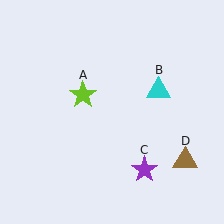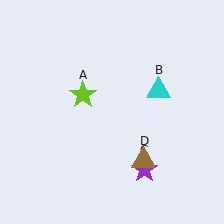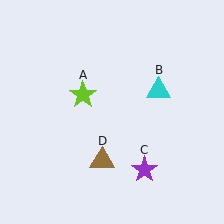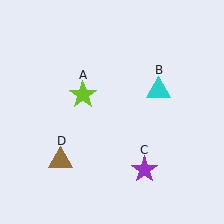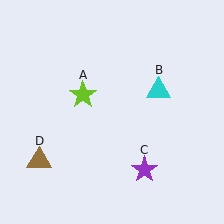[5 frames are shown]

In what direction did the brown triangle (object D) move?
The brown triangle (object D) moved left.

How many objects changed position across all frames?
1 object changed position: brown triangle (object D).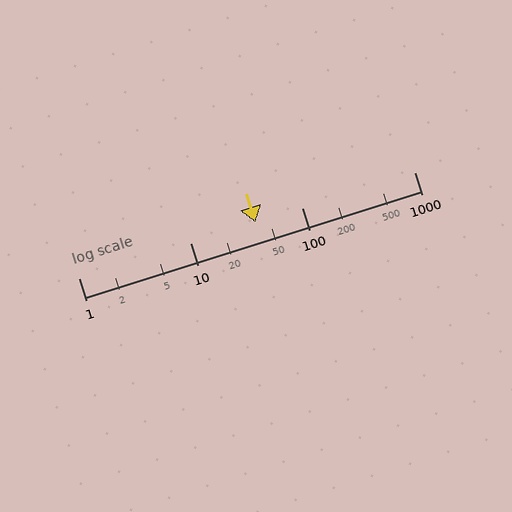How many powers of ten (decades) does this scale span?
The scale spans 3 decades, from 1 to 1000.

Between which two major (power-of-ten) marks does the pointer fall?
The pointer is between 10 and 100.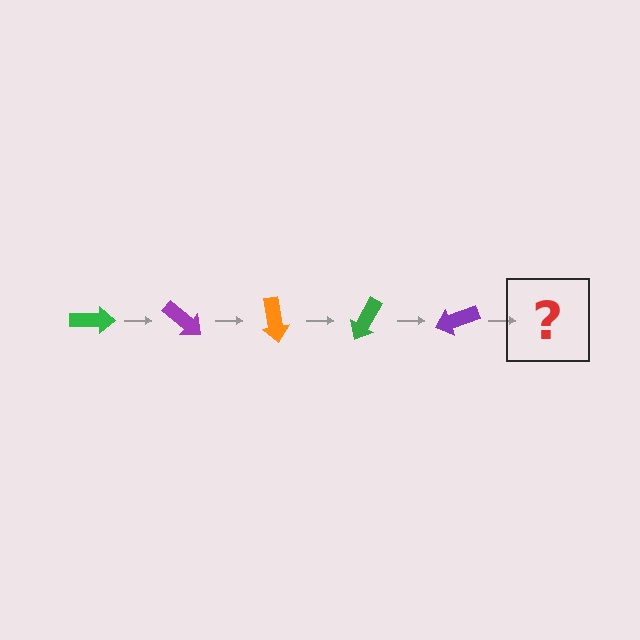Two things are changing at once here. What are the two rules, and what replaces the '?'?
The two rules are that it rotates 40 degrees each step and the color cycles through green, purple, and orange. The '?' should be an orange arrow, rotated 200 degrees from the start.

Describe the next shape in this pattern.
It should be an orange arrow, rotated 200 degrees from the start.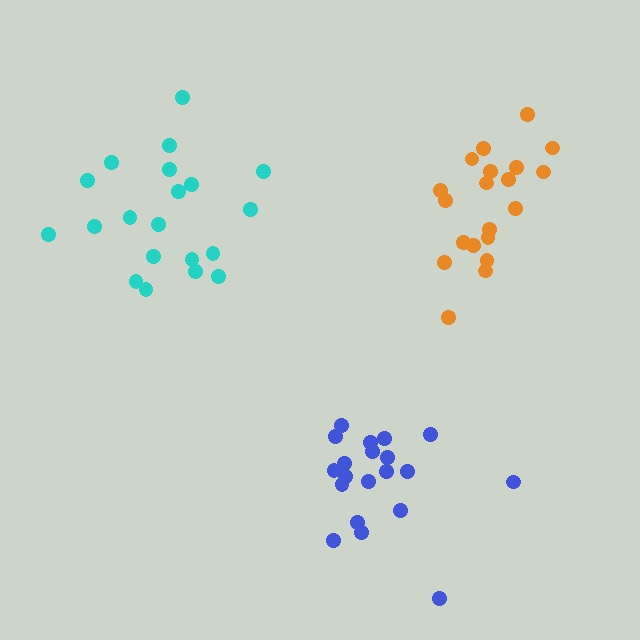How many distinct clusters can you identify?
There are 3 distinct clusters.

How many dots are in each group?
Group 1: 20 dots, Group 2: 20 dots, Group 3: 20 dots (60 total).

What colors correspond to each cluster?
The clusters are colored: cyan, orange, blue.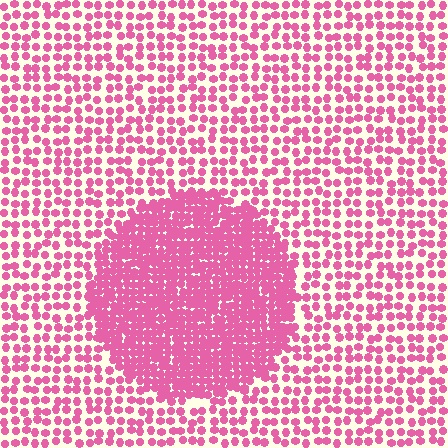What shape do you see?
I see a circle.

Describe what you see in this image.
The image contains small pink elements arranged at two different densities. A circle-shaped region is visible where the elements are more densely packed than the surrounding area.